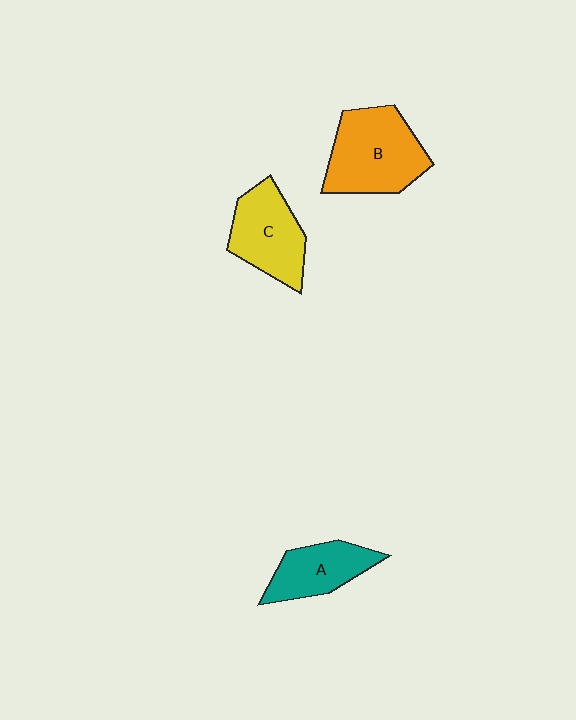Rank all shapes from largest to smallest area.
From largest to smallest: B (orange), C (yellow), A (teal).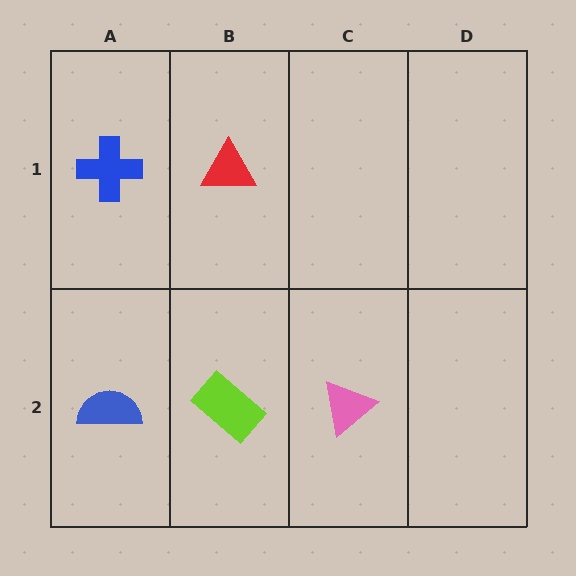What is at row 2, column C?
A pink triangle.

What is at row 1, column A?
A blue cross.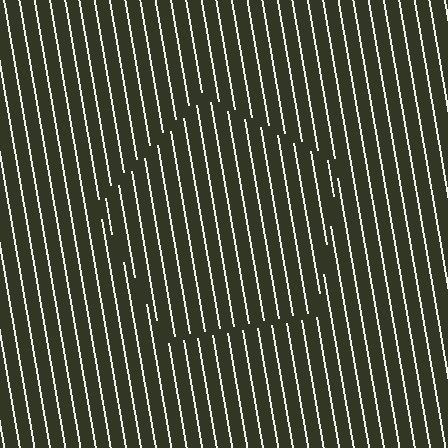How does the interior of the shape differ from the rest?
The interior of the shape contains the same grating, shifted by half a period — the contour is defined by the phase discontinuity where line-ends from the inner and outer gratings abut.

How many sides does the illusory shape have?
5 sides — the line-ends trace a pentagon.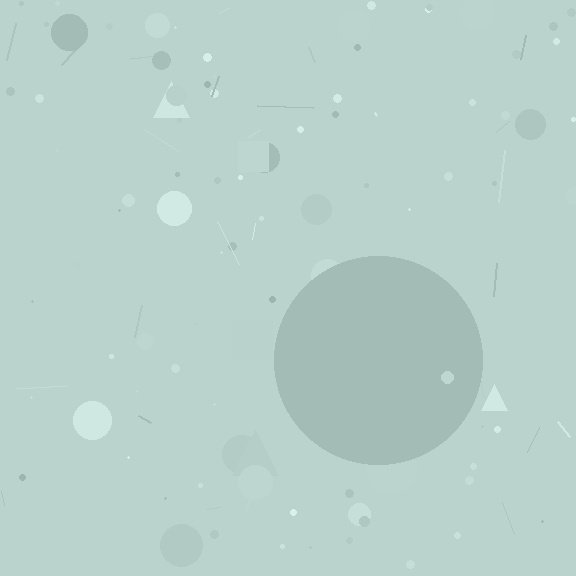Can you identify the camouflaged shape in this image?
The camouflaged shape is a circle.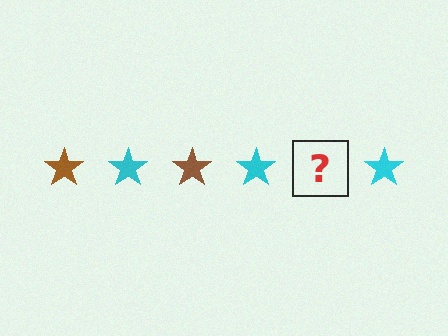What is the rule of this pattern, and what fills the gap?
The rule is that the pattern cycles through brown, cyan stars. The gap should be filled with a brown star.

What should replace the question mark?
The question mark should be replaced with a brown star.